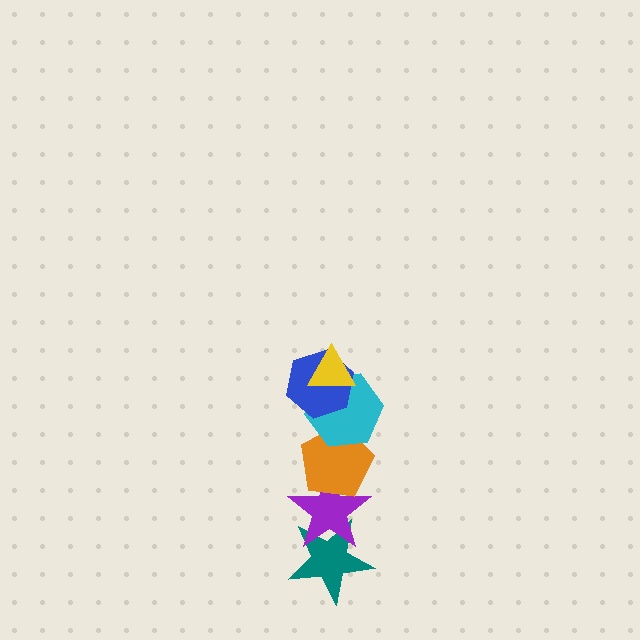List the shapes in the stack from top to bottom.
From top to bottom: the yellow triangle, the blue hexagon, the cyan hexagon, the orange pentagon, the purple star, the teal star.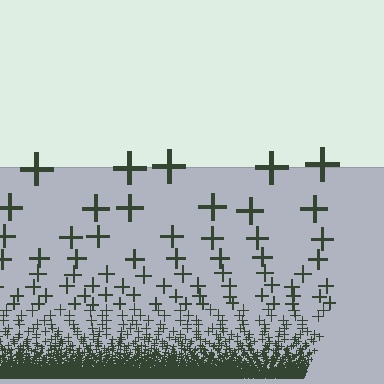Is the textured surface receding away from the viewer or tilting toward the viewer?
The surface appears to tilt toward the viewer. Texture elements get larger and sparser toward the top.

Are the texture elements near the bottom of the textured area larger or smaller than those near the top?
Smaller. The gradient is inverted — elements near the bottom are smaller and denser.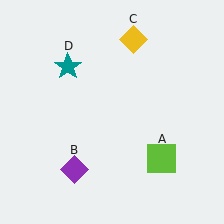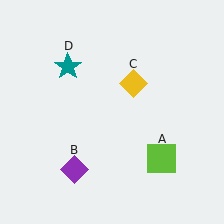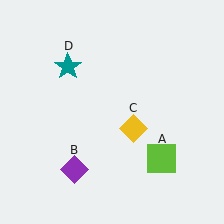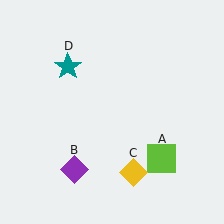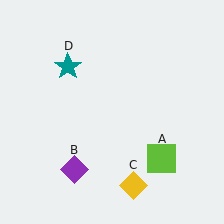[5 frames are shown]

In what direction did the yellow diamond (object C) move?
The yellow diamond (object C) moved down.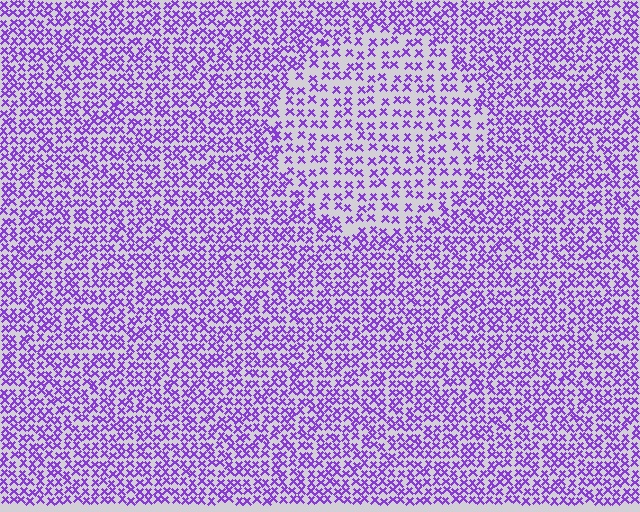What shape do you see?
I see a circle.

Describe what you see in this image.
The image contains small purple elements arranged at two different densities. A circle-shaped region is visible where the elements are less densely packed than the surrounding area.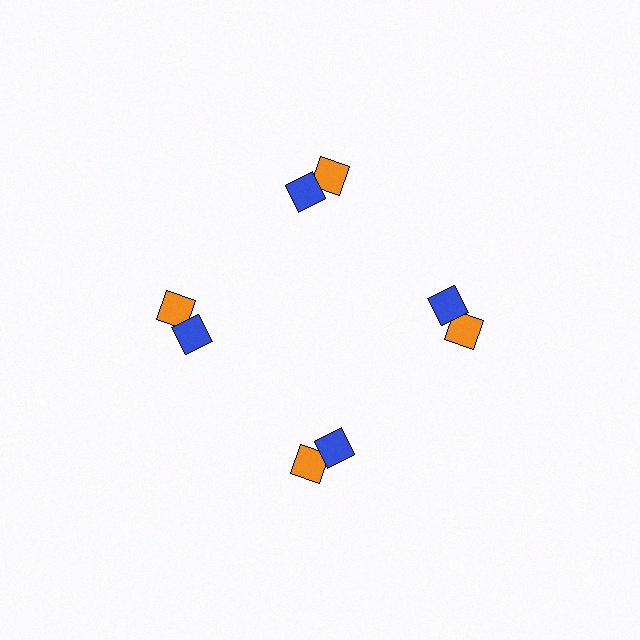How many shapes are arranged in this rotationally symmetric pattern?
There are 8 shapes, arranged in 4 groups of 2.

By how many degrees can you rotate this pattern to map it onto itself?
The pattern maps onto itself every 90 degrees of rotation.